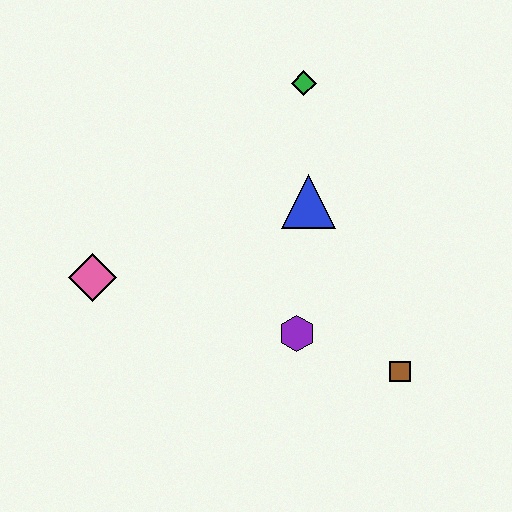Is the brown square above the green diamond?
No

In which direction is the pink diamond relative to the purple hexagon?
The pink diamond is to the left of the purple hexagon.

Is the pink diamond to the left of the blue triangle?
Yes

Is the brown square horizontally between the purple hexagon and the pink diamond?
No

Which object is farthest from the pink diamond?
The brown square is farthest from the pink diamond.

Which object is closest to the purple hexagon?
The brown square is closest to the purple hexagon.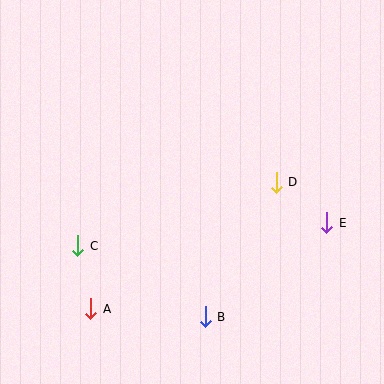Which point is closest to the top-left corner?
Point C is closest to the top-left corner.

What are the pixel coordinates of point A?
Point A is at (91, 309).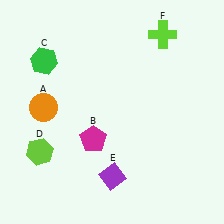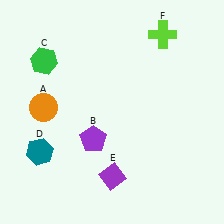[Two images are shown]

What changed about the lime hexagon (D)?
In Image 1, D is lime. In Image 2, it changed to teal.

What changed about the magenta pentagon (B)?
In Image 1, B is magenta. In Image 2, it changed to purple.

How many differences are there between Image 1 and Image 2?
There are 2 differences between the two images.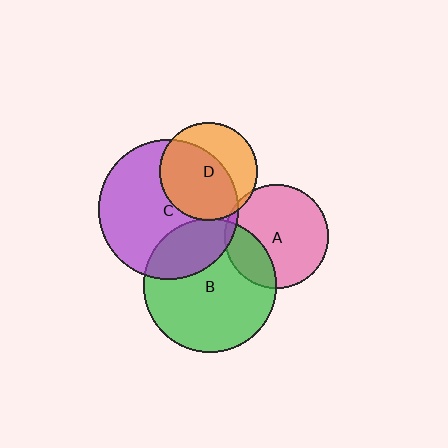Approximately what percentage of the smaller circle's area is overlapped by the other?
Approximately 60%.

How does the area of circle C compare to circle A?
Approximately 1.8 times.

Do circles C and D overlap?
Yes.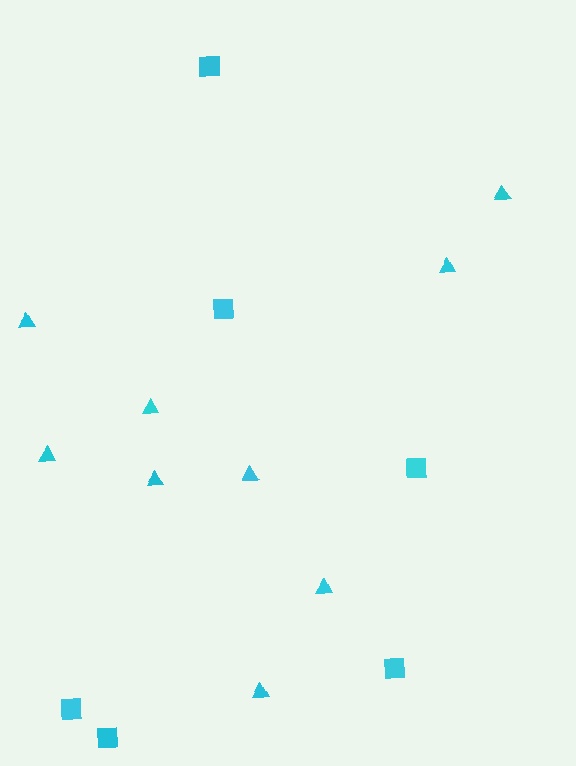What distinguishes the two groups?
There are 2 groups: one group of triangles (9) and one group of squares (6).